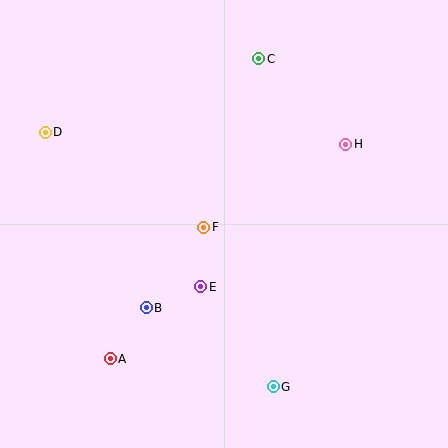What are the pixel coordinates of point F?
Point F is at (204, 227).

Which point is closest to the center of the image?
Point F at (204, 227) is closest to the center.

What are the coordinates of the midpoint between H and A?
The midpoint between H and A is at (228, 251).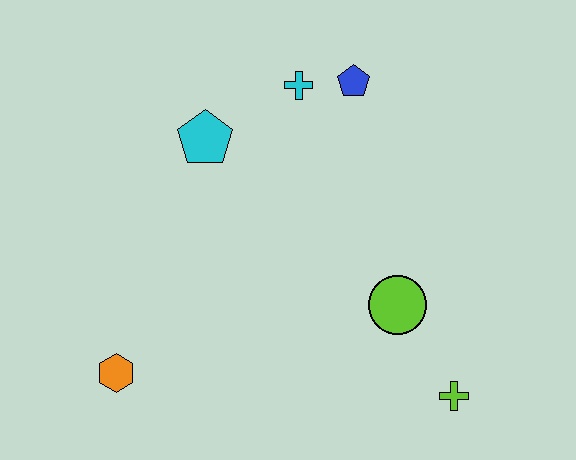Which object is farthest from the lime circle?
The orange hexagon is farthest from the lime circle.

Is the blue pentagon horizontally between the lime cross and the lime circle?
No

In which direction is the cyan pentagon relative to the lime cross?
The cyan pentagon is above the lime cross.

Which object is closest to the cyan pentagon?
The cyan cross is closest to the cyan pentagon.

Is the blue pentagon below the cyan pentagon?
No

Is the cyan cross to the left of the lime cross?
Yes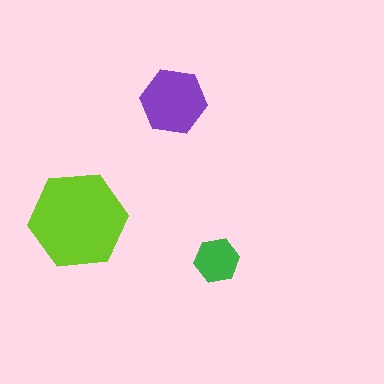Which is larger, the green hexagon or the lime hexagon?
The lime one.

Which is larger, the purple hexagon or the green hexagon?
The purple one.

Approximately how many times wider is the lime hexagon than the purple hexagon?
About 1.5 times wider.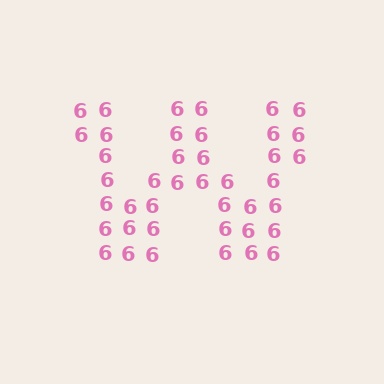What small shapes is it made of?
It is made of small digit 6's.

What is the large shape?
The large shape is the letter W.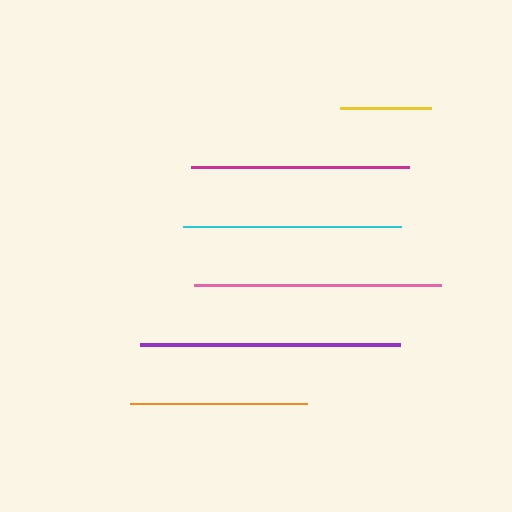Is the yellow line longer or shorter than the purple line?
The purple line is longer than the yellow line.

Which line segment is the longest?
The purple line is the longest at approximately 260 pixels.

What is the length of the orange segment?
The orange segment is approximately 177 pixels long.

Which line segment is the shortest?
The yellow line is the shortest at approximately 91 pixels.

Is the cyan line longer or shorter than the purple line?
The purple line is longer than the cyan line.